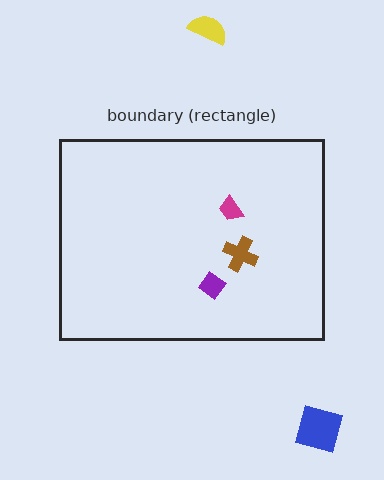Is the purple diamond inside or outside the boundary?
Inside.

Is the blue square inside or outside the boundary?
Outside.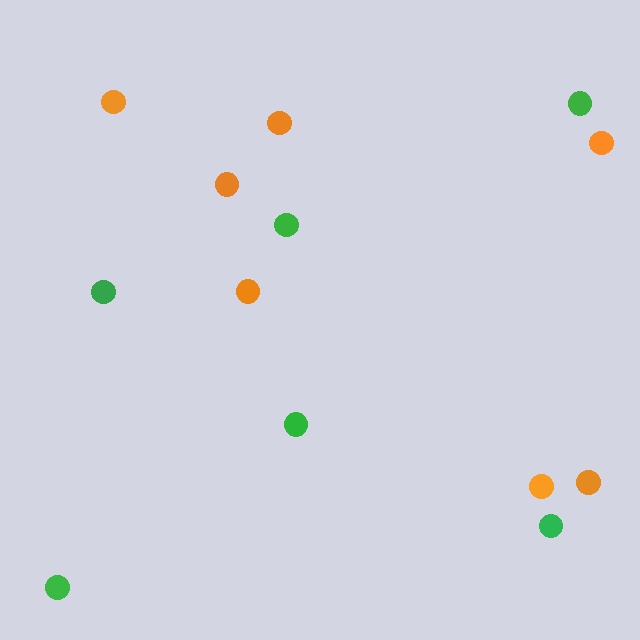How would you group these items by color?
There are 2 groups: one group of green circles (6) and one group of orange circles (7).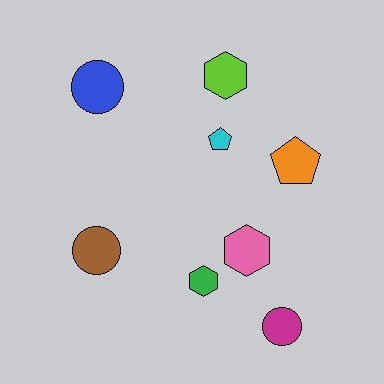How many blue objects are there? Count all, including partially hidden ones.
There is 1 blue object.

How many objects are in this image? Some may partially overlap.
There are 8 objects.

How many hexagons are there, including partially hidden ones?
There are 3 hexagons.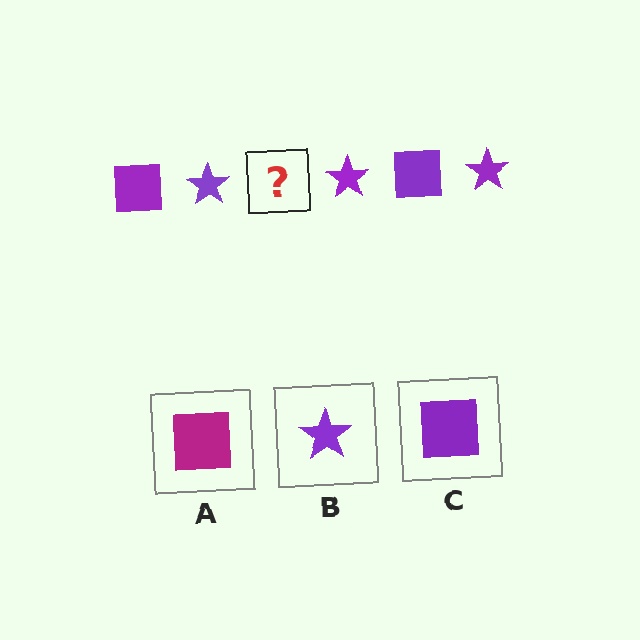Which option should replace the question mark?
Option C.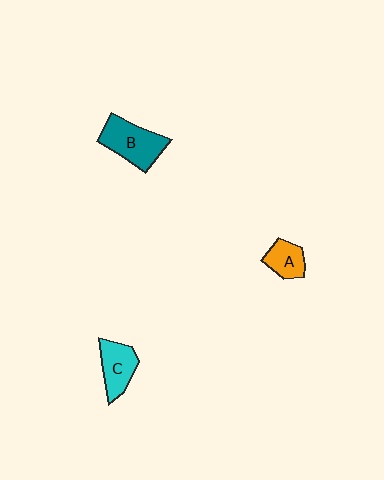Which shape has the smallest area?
Shape A (orange).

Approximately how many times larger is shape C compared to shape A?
Approximately 1.3 times.